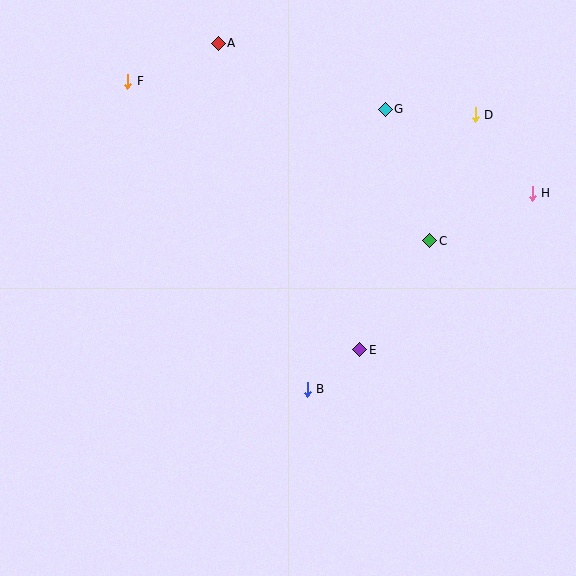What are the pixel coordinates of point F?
Point F is at (128, 81).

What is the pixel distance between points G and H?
The distance between G and H is 169 pixels.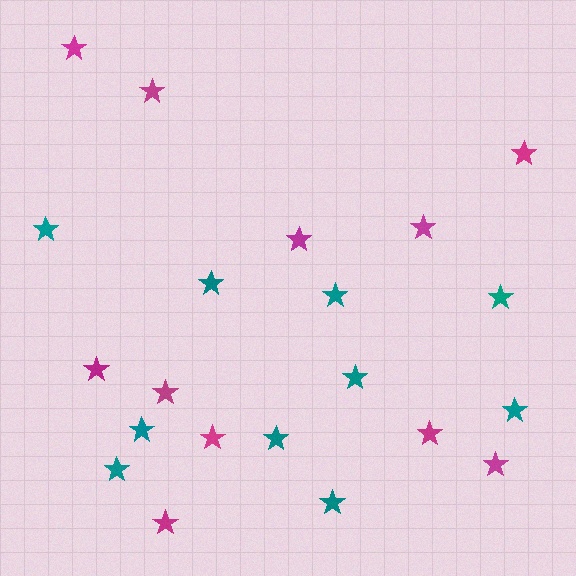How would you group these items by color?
There are 2 groups: one group of teal stars (10) and one group of magenta stars (11).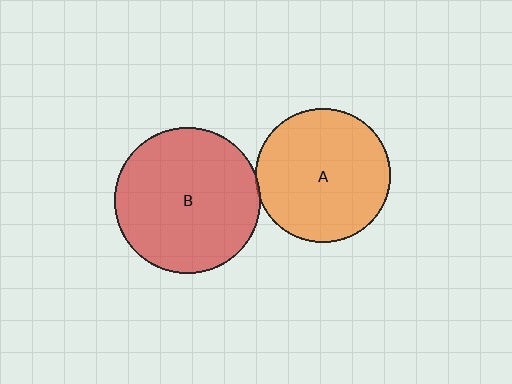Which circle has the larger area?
Circle B (red).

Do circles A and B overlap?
Yes.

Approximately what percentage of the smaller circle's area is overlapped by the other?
Approximately 5%.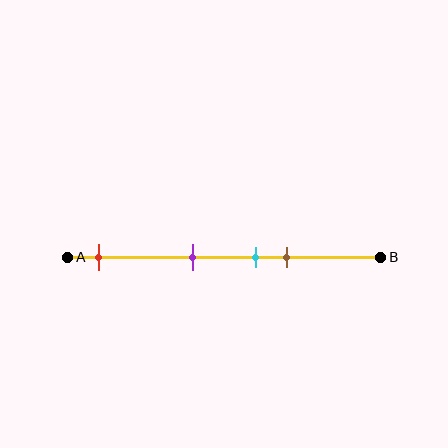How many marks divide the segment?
There are 4 marks dividing the segment.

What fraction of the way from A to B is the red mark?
The red mark is approximately 10% (0.1) of the way from A to B.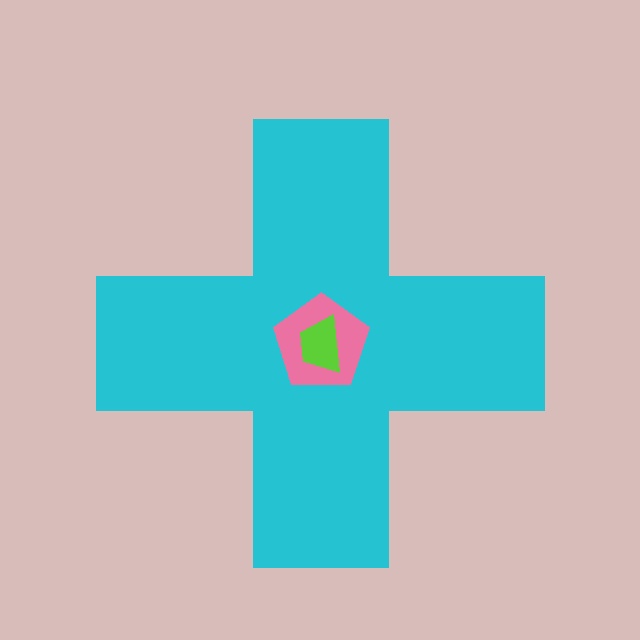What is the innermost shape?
The lime trapezoid.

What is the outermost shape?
The cyan cross.